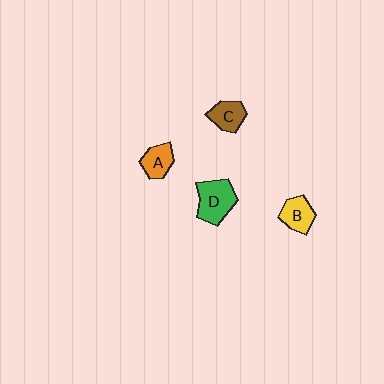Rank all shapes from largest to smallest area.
From largest to smallest: D (green), B (yellow), A (orange), C (brown).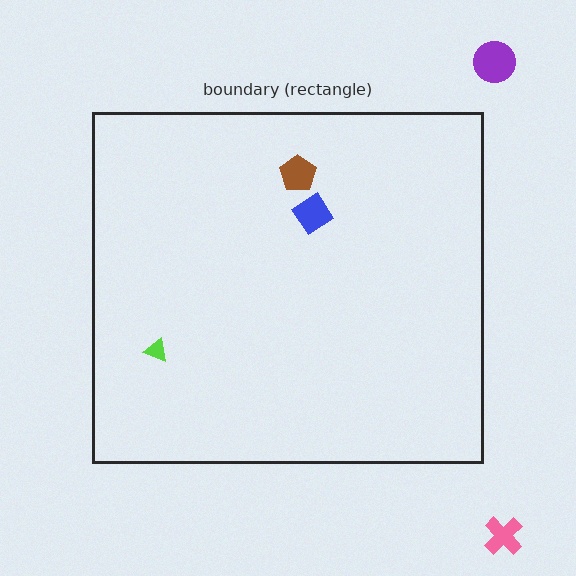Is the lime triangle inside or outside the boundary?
Inside.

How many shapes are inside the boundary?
3 inside, 2 outside.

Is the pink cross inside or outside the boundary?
Outside.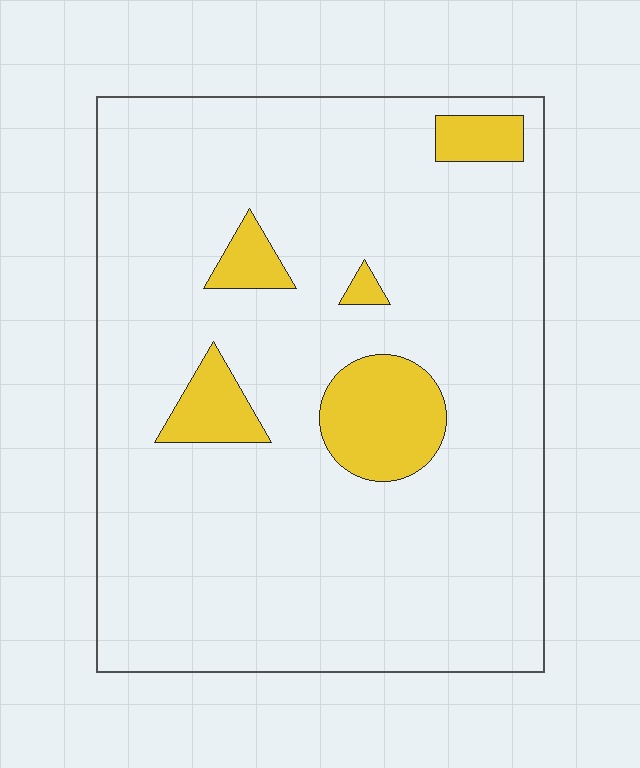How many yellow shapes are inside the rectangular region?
5.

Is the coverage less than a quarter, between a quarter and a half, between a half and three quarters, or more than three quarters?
Less than a quarter.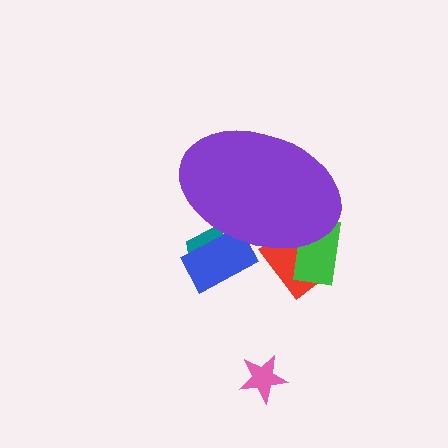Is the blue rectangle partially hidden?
Yes, the blue rectangle is partially hidden behind the purple ellipse.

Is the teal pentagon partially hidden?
Yes, the teal pentagon is partially hidden behind the purple ellipse.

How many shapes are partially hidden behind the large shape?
4 shapes are partially hidden.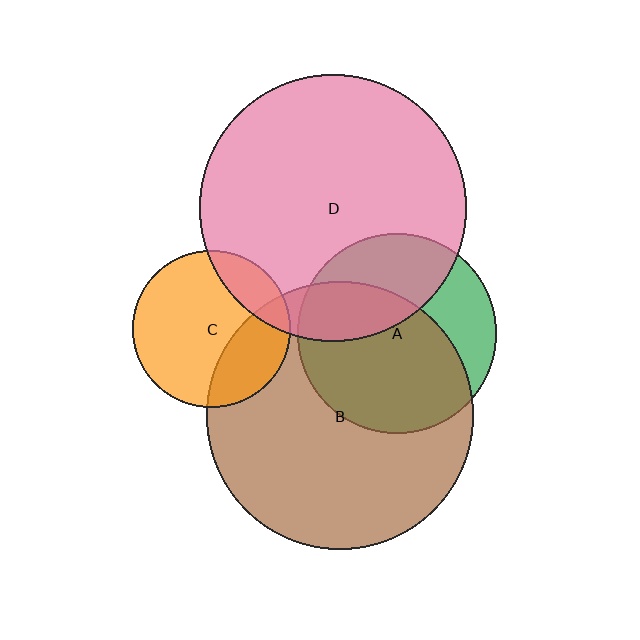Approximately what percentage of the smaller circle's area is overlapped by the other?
Approximately 40%.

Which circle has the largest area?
Circle B (brown).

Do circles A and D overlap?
Yes.